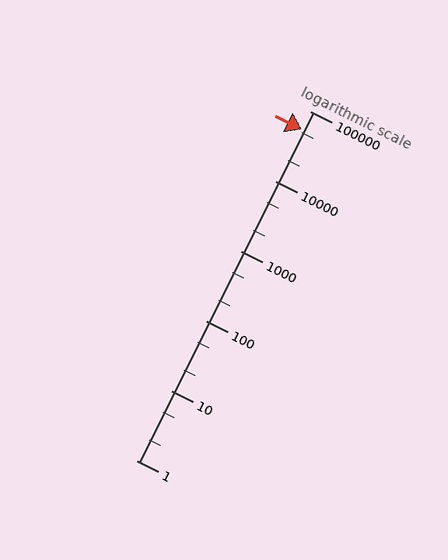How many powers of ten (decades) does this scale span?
The scale spans 5 decades, from 1 to 100000.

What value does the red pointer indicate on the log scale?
The pointer indicates approximately 54000.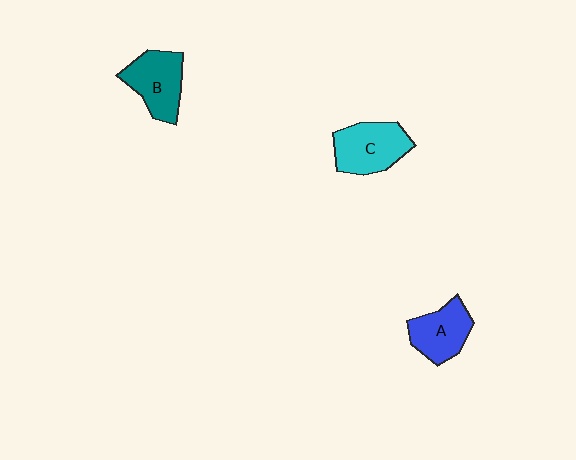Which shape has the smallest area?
Shape A (blue).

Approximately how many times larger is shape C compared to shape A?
Approximately 1.2 times.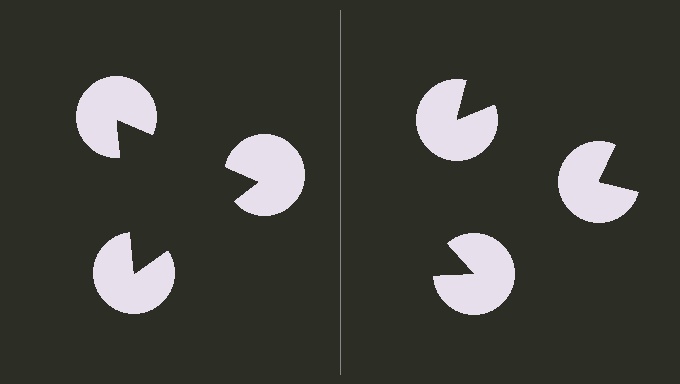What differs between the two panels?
The pac-man discs are positioned identically on both sides; only the wedge orientations differ. On the left they align to a triangle; on the right they are misaligned.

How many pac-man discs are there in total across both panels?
6 — 3 on each side.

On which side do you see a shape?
An illusory triangle appears on the left side. On the right side the wedge cuts are rotated, so no coherent shape forms.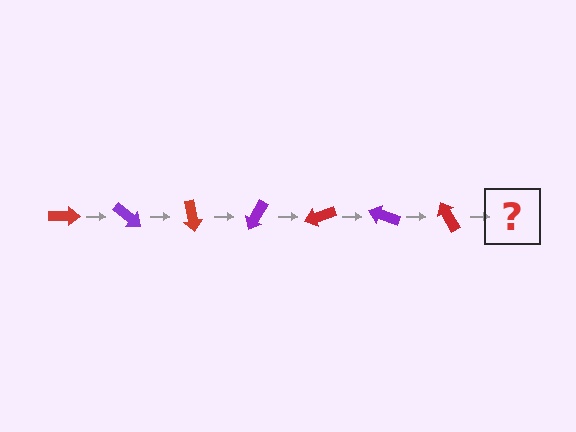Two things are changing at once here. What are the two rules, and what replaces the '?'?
The two rules are that it rotates 40 degrees each step and the color cycles through red and purple. The '?' should be a purple arrow, rotated 280 degrees from the start.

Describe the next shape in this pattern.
It should be a purple arrow, rotated 280 degrees from the start.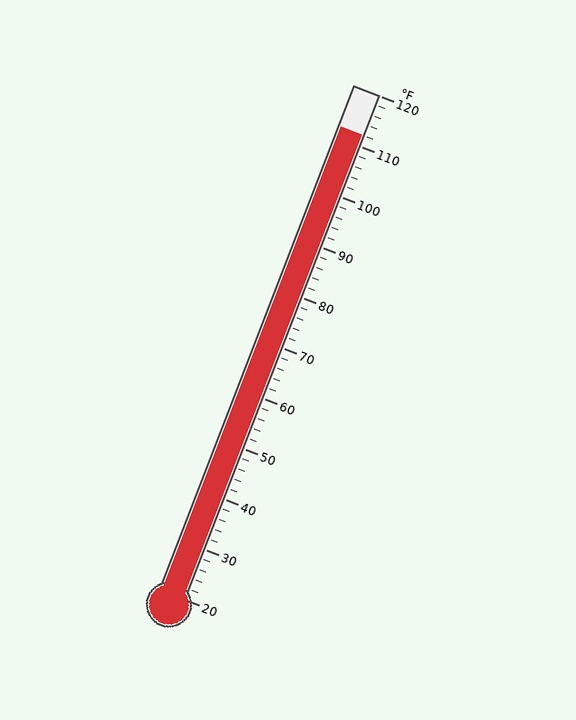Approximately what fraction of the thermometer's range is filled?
The thermometer is filled to approximately 90% of its range.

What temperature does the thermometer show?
The thermometer shows approximately 112°F.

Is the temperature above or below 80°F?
The temperature is above 80°F.